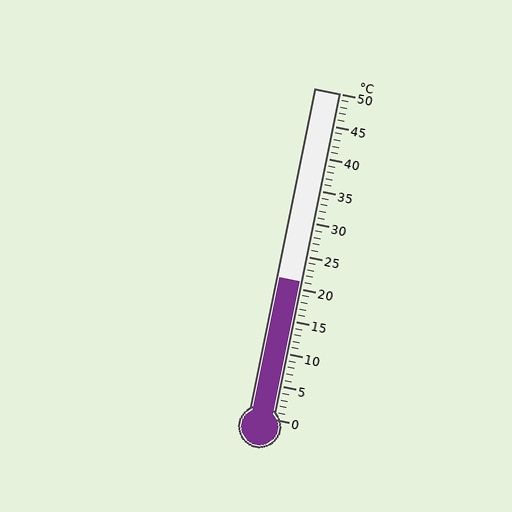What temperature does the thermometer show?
The thermometer shows approximately 21°C.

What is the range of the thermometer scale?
The thermometer scale ranges from 0°C to 50°C.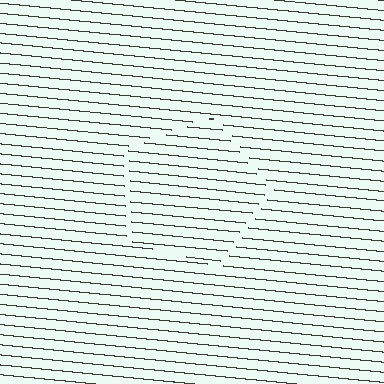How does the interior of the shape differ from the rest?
The interior of the shape contains the same grating, shifted by half a period — the contour is defined by the phase discontinuity where line-ends from the inner and outer gratings abut.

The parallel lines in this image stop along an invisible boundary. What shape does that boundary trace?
An illusory pentagon. The interior of the shape contains the same grating, shifted by half a period — the contour is defined by the phase discontinuity where line-ends from the inner and outer gratings abut.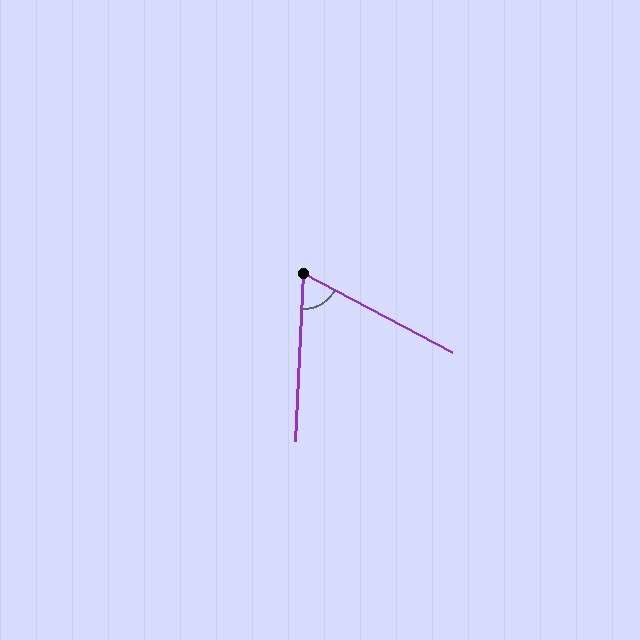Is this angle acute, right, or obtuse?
It is acute.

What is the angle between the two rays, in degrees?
Approximately 65 degrees.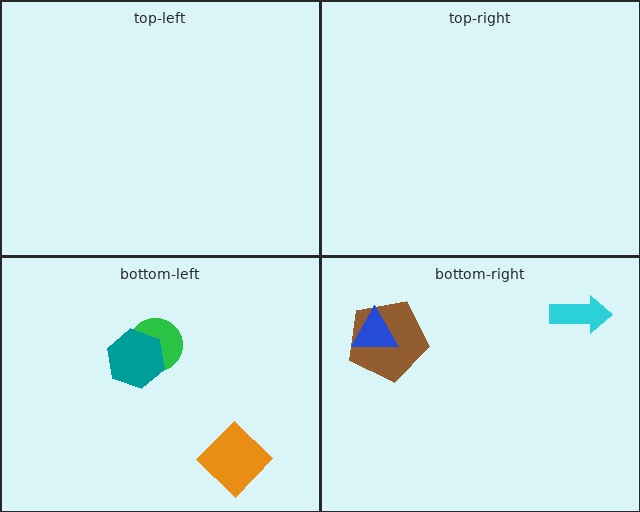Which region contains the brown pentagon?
The bottom-right region.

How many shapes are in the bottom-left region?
3.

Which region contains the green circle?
The bottom-left region.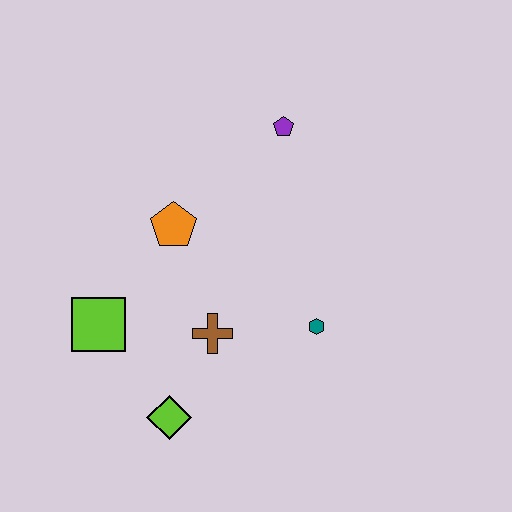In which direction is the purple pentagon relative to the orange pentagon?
The purple pentagon is to the right of the orange pentagon.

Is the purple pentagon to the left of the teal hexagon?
Yes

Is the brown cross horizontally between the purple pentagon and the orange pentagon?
Yes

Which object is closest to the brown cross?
The lime diamond is closest to the brown cross.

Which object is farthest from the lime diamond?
The purple pentagon is farthest from the lime diamond.